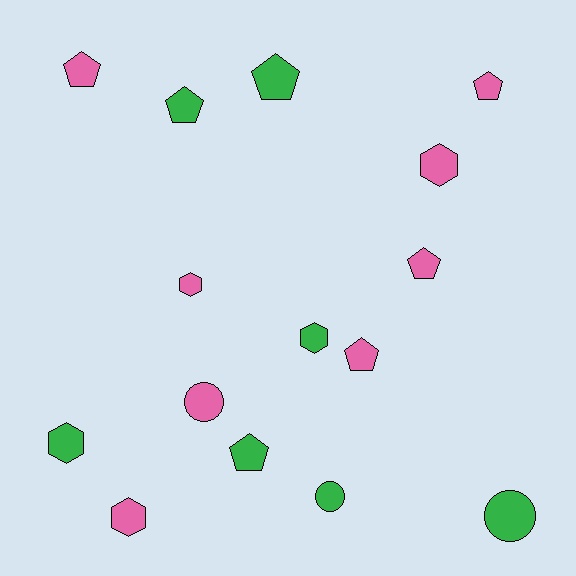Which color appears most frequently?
Pink, with 8 objects.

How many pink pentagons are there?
There are 4 pink pentagons.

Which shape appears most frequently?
Pentagon, with 7 objects.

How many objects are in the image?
There are 15 objects.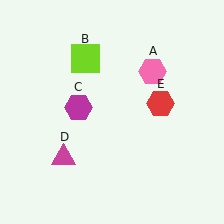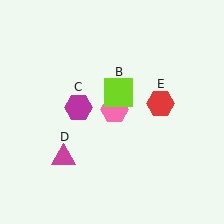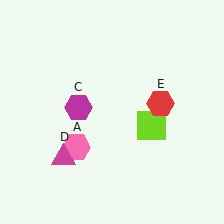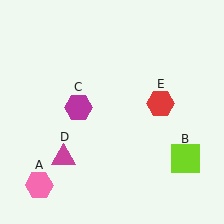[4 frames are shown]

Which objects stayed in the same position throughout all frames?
Magenta hexagon (object C) and magenta triangle (object D) and red hexagon (object E) remained stationary.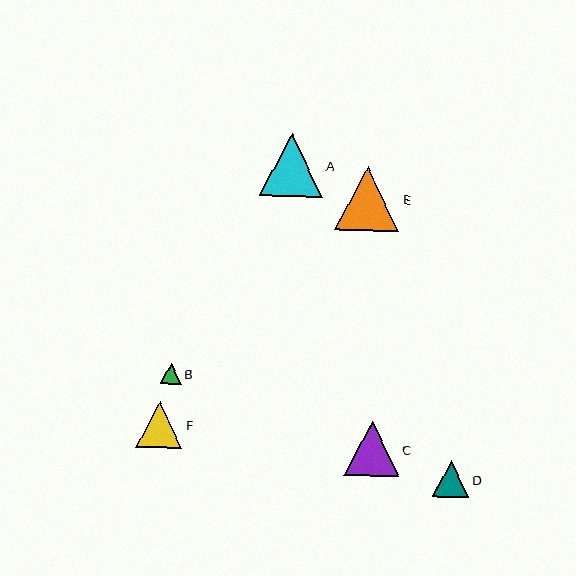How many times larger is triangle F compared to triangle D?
Triangle F is approximately 1.3 times the size of triangle D.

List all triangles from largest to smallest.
From largest to smallest: E, A, C, F, D, B.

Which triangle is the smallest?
Triangle B is the smallest with a size of approximately 20 pixels.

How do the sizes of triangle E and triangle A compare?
Triangle E and triangle A are approximately the same size.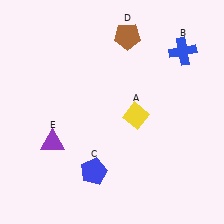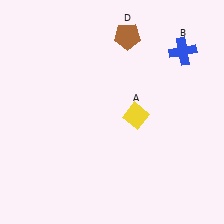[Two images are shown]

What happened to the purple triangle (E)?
The purple triangle (E) was removed in Image 2. It was in the bottom-left area of Image 1.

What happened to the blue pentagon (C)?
The blue pentagon (C) was removed in Image 2. It was in the bottom-left area of Image 1.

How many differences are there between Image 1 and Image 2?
There are 2 differences between the two images.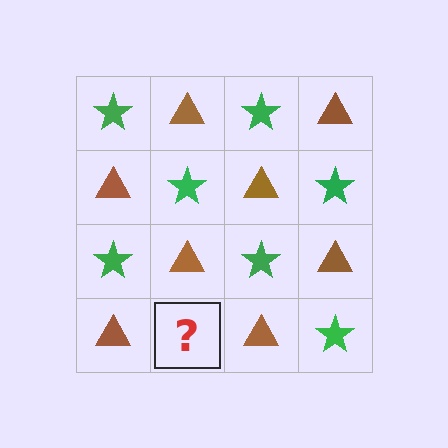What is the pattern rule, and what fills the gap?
The rule is that it alternates green star and brown triangle in a checkerboard pattern. The gap should be filled with a green star.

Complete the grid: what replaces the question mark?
The question mark should be replaced with a green star.